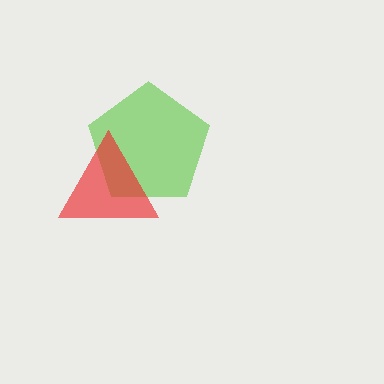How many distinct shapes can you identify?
There are 2 distinct shapes: a lime pentagon, a red triangle.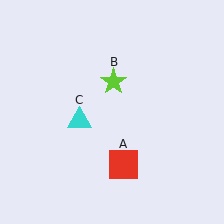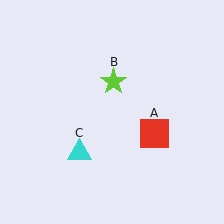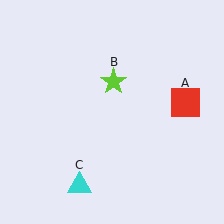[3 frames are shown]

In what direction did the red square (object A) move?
The red square (object A) moved up and to the right.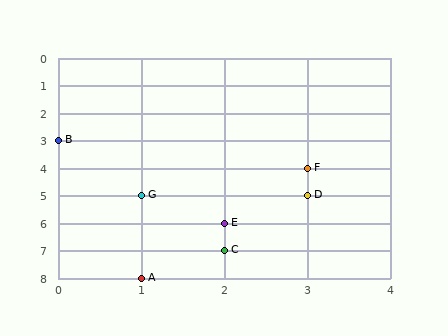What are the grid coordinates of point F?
Point F is at grid coordinates (3, 4).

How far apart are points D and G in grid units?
Points D and G are 2 columns apart.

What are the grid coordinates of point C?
Point C is at grid coordinates (2, 7).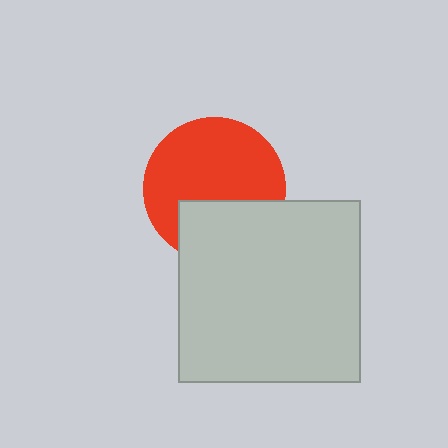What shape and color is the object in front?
The object in front is a light gray square.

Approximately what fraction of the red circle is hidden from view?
Roughly 34% of the red circle is hidden behind the light gray square.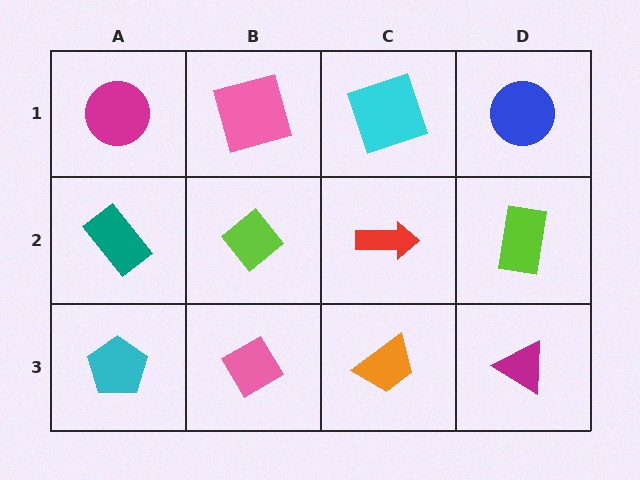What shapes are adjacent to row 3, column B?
A lime diamond (row 2, column B), a cyan pentagon (row 3, column A), an orange trapezoid (row 3, column C).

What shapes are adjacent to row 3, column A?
A teal rectangle (row 2, column A), a pink diamond (row 3, column B).